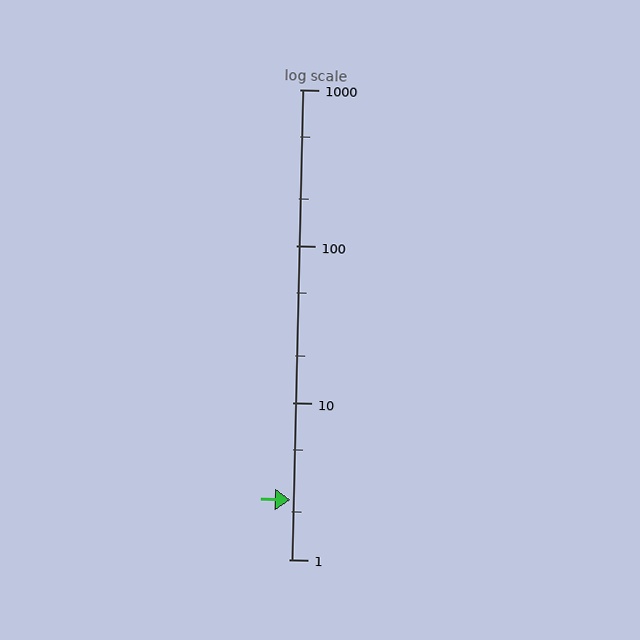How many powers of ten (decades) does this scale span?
The scale spans 3 decades, from 1 to 1000.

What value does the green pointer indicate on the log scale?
The pointer indicates approximately 2.4.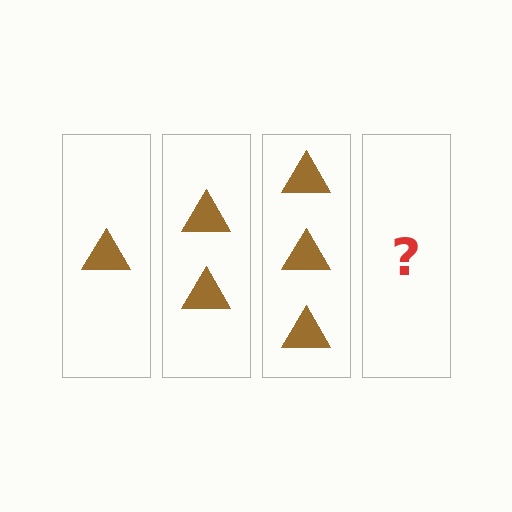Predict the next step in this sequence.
The next step is 4 triangles.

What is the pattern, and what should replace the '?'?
The pattern is that each step adds one more triangle. The '?' should be 4 triangles.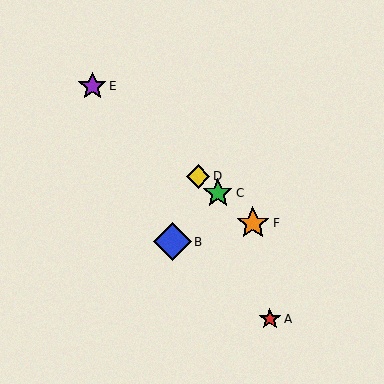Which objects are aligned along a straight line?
Objects C, D, E, F are aligned along a straight line.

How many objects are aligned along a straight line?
4 objects (C, D, E, F) are aligned along a straight line.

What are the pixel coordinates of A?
Object A is at (270, 319).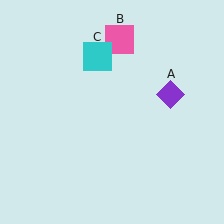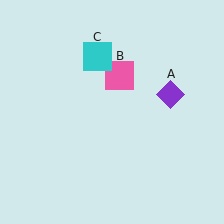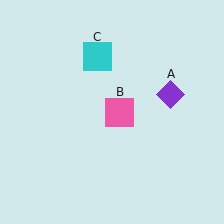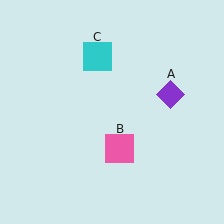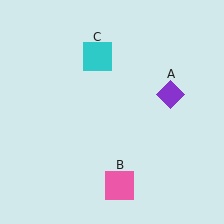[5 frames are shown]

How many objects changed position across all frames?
1 object changed position: pink square (object B).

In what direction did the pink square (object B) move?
The pink square (object B) moved down.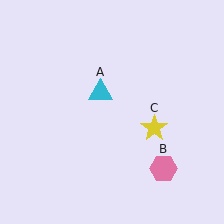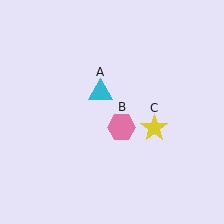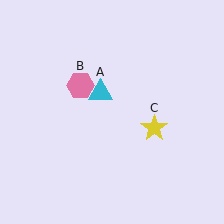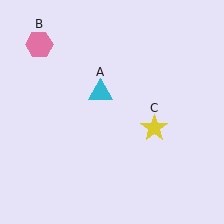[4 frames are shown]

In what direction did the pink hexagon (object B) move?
The pink hexagon (object B) moved up and to the left.